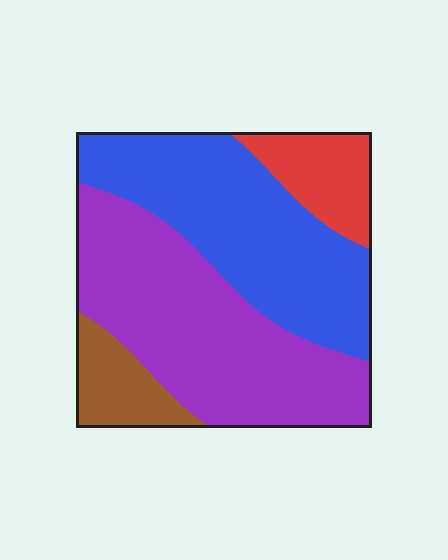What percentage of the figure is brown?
Brown takes up about one tenth (1/10) of the figure.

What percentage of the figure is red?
Red covers around 10% of the figure.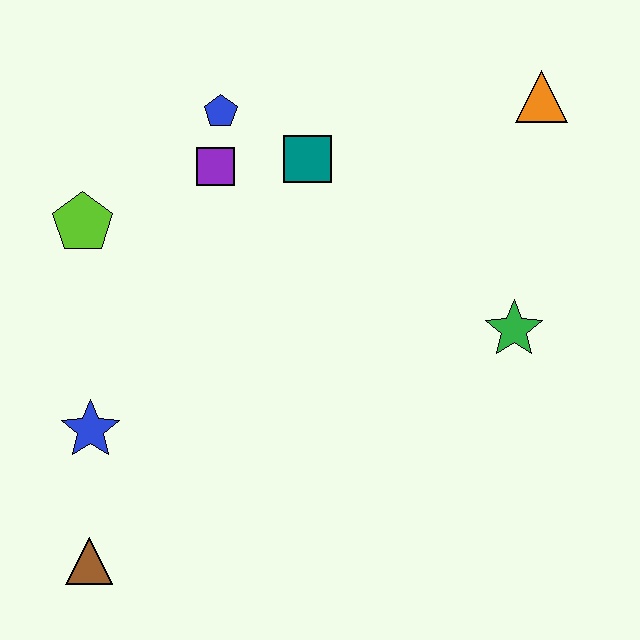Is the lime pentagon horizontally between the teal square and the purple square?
No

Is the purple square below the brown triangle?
No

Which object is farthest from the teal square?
The brown triangle is farthest from the teal square.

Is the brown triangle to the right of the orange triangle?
No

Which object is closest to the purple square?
The blue pentagon is closest to the purple square.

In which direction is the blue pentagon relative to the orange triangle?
The blue pentagon is to the left of the orange triangle.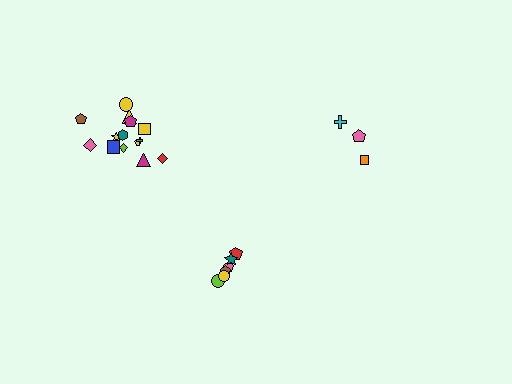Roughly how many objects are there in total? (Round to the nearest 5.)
Roughly 25 objects in total.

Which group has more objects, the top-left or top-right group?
The top-left group.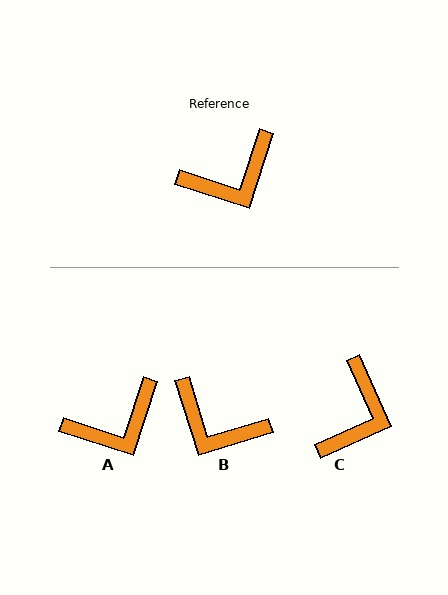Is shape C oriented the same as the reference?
No, it is off by about 42 degrees.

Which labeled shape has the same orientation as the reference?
A.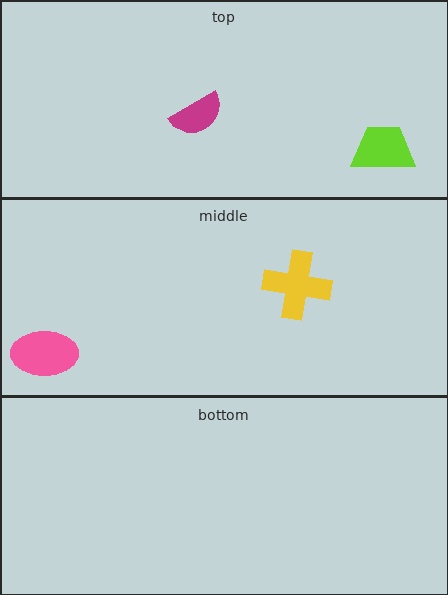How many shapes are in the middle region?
2.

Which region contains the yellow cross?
The middle region.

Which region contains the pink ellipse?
The middle region.